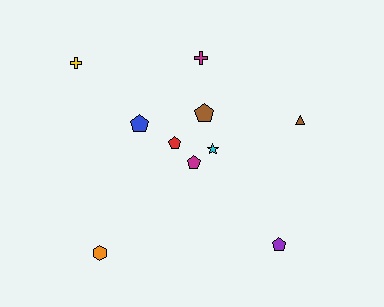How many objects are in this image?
There are 10 objects.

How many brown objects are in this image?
There are 2 brown objects.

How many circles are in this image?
There are no circles.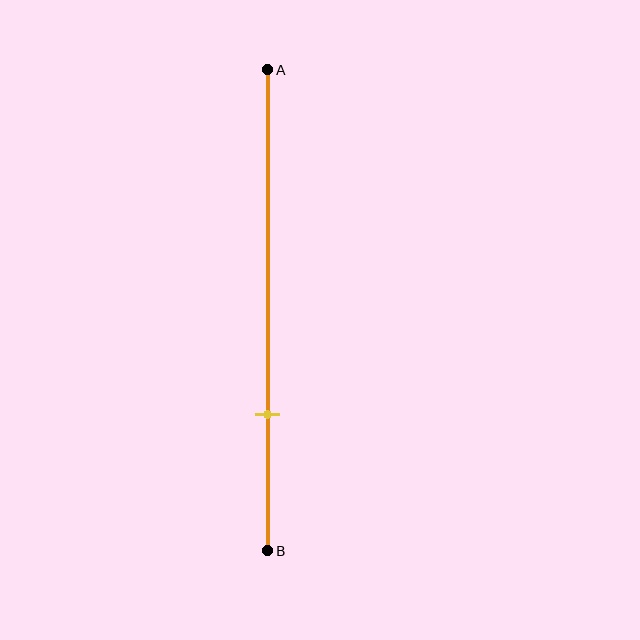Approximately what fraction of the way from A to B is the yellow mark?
The yellow mark is approximately 70% of the way from A to B.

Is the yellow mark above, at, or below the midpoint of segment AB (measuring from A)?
The yellow mark is below the midpoint of segment AB.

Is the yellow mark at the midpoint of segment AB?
No, the mark is at about 70% from A, not at the 50% midpoint.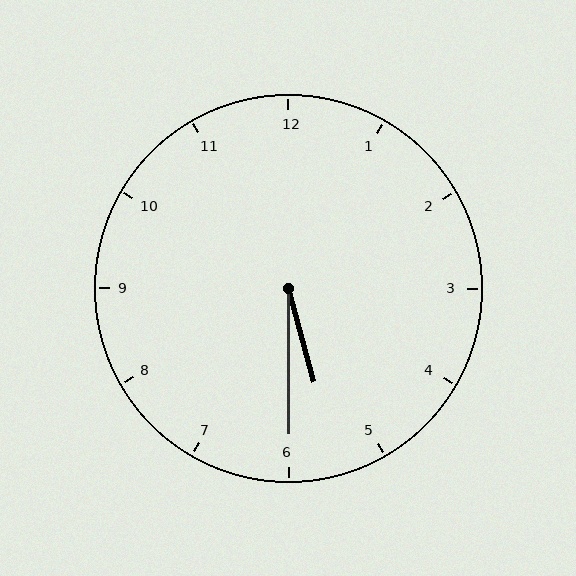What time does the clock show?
5:30.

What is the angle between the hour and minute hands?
Approximately 15 degrees.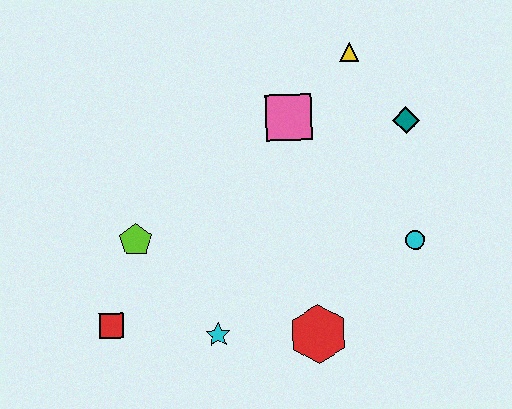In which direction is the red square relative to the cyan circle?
The red square is to the left of the cyan circle.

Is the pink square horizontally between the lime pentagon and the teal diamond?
Yes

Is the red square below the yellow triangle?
Yes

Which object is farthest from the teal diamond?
The red square is farthest from the teal diamond.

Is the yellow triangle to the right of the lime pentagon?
Yes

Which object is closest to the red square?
The lime pentagon is closest to the red square.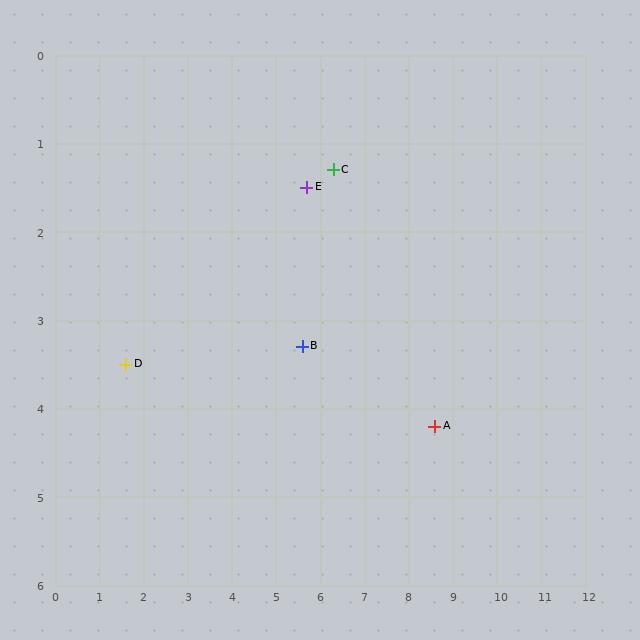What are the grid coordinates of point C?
Point C is at approximately (6.3, 1.3).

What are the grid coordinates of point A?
Point A is at approximately (8.6, 4.2).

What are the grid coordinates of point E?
Point E is at approximately (5.7, 1.5).